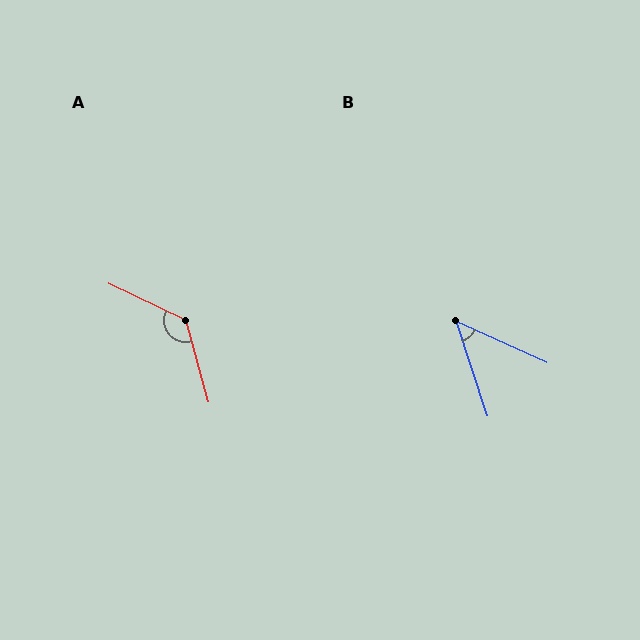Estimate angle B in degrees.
Approximately 47 degrees.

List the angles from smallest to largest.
B (47°), A (131°).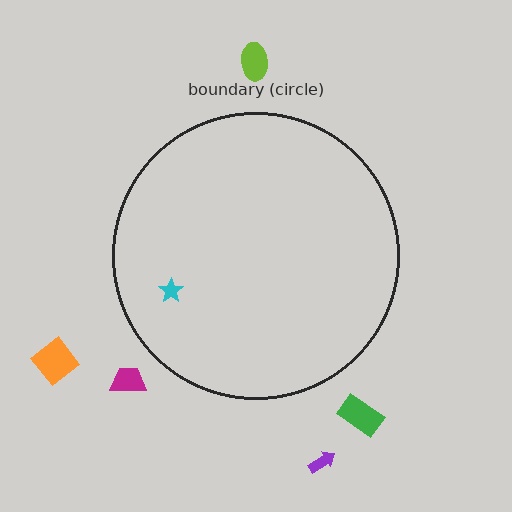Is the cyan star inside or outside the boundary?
Inside.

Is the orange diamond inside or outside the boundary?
Outside.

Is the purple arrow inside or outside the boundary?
Outside.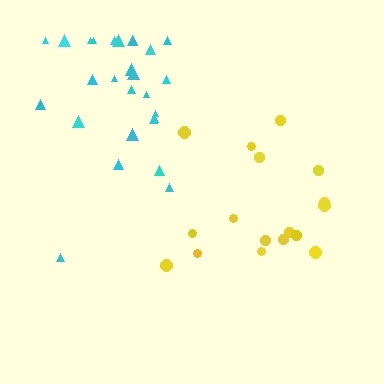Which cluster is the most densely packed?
Cyan.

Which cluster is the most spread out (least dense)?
Yellow.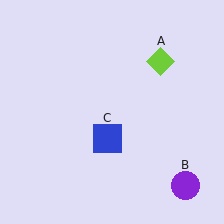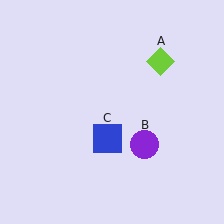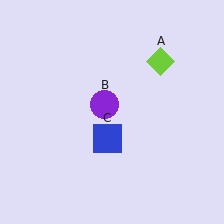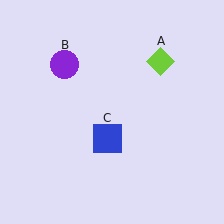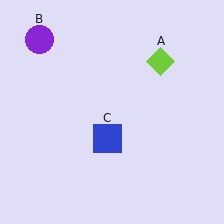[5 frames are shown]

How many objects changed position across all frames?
1 object changed position: purple circle (object B).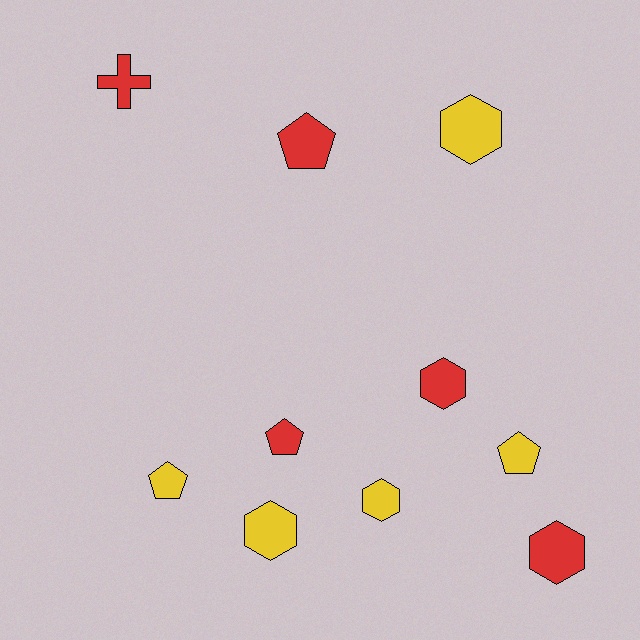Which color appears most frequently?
Yellow, with 5 objects.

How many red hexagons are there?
There are 2 red hexagons.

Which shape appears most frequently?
Hexagon, with 5 objects.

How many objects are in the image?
There are 10 objects.